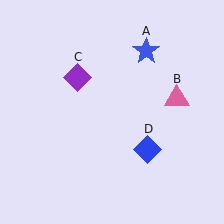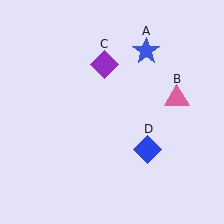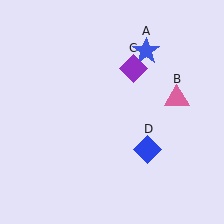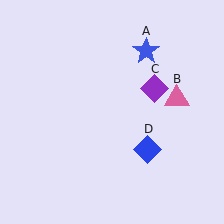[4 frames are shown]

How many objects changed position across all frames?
1 object changed position: purple diamond (object C).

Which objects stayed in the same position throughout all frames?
Blue star (object A) and pink triangle (object B) and blue diamond (object D) remained stationary.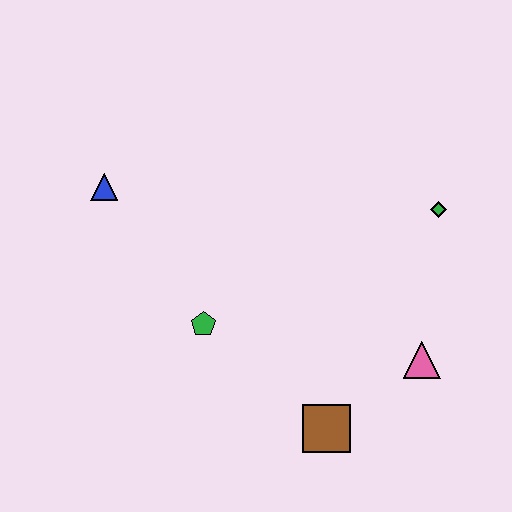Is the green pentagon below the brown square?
No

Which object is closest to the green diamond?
The pink triangle is closest to the green diamond.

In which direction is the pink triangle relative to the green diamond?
The pink triangle is below the green diamond.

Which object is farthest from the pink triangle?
The blue triangle is farthest from the pink triangle.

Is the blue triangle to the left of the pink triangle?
Yes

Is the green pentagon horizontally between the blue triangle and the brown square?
Yes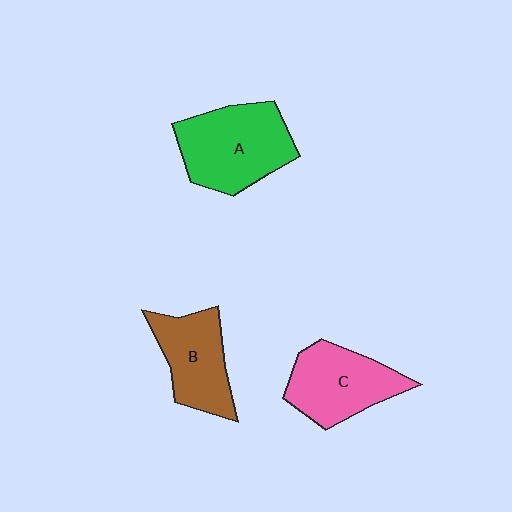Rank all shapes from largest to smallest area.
From largest to smallest: A (green), C (pink), B (brown).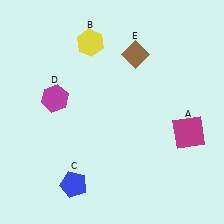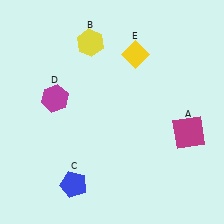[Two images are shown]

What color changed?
The diamond (E) changed from brown in Image 1 to yellow in Image 2.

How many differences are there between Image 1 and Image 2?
There is 1 difference between the two images.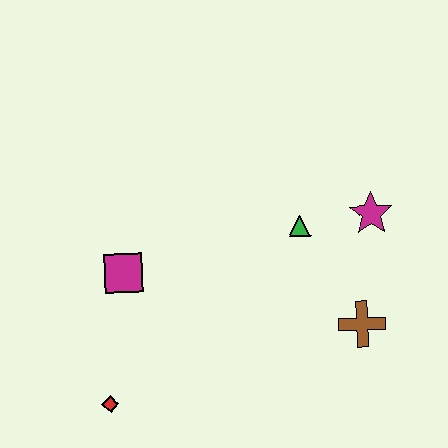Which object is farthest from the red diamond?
The magenta star is farthest from the red diamond.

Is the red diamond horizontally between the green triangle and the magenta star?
No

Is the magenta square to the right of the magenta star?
No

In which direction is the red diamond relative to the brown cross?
The red diamond is to the left of the brown cross.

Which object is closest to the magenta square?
The red diamond is closest to the magenta square.